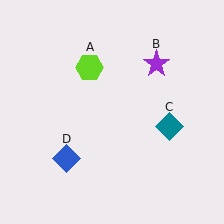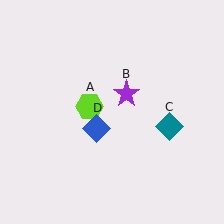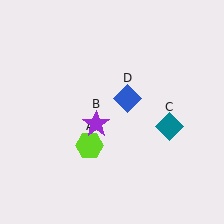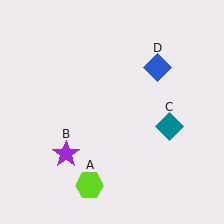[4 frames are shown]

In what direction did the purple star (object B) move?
The purple star (object B) moved down and to the left.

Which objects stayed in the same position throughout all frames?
Teal diamond (object C) remained stationary.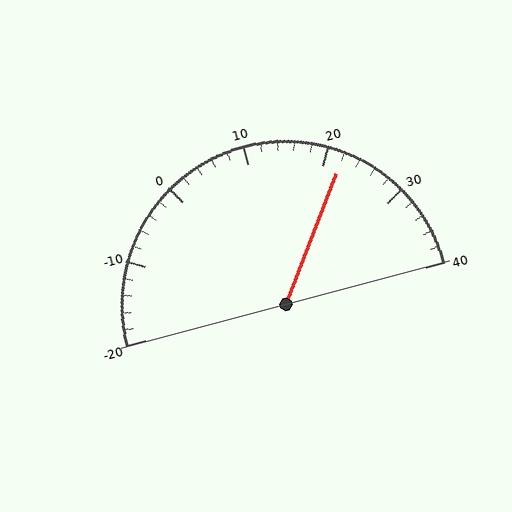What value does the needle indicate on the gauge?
The needle indicates approximately 22.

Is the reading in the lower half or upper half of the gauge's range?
The reading is in the upper half of the range (-20 to 40).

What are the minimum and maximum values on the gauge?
The gauge ranges from -20 to 40.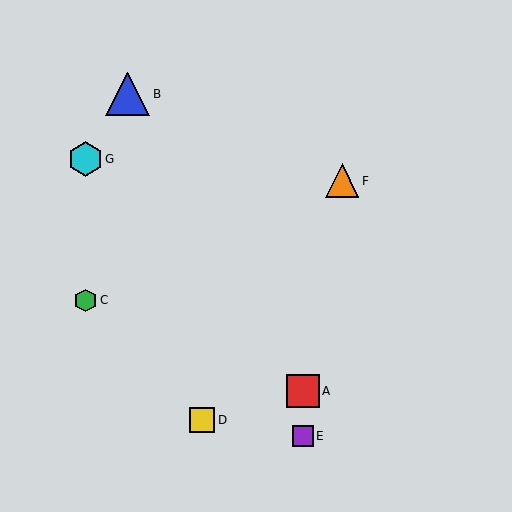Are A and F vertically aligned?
No, A is at x≈303 and F is at x≈342.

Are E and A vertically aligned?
Yes, both are at x≈303.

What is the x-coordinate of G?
Object G is at x≈85.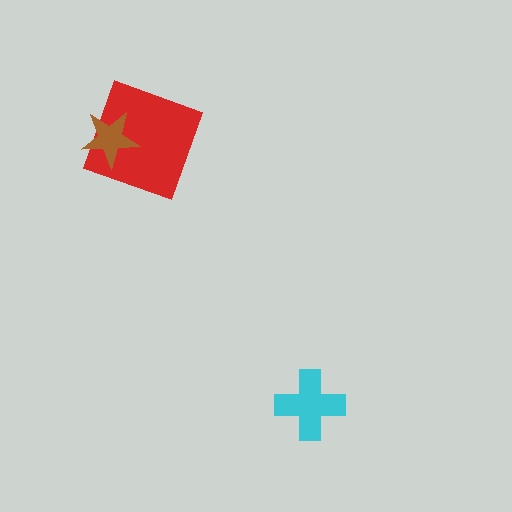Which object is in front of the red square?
The brown star is in front of the red square.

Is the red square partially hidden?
Yes, it is partially covered by another shape.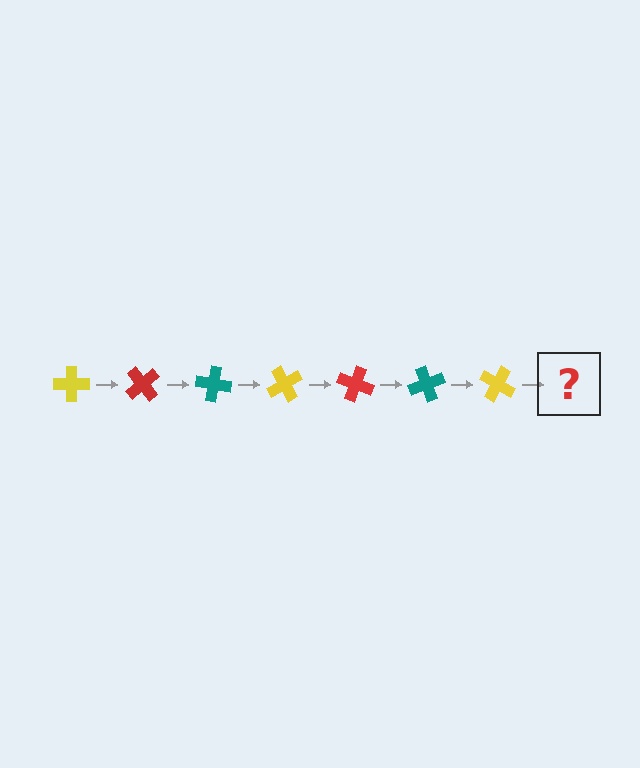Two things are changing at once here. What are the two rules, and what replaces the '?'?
The two rules are that it rotates 50 degrees each step and the color cycles through yellow, red, and teal. The '?' should be a red cross, rotated 350 degrees from the start.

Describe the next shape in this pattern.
It should be a red cross, rotated 350 degrees from the start.